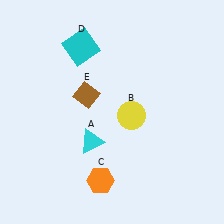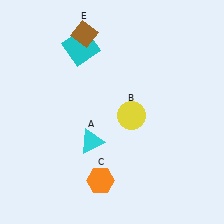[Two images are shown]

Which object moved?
The brown diamond (E) moved up.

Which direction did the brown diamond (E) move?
The brown diamond (E) moved up.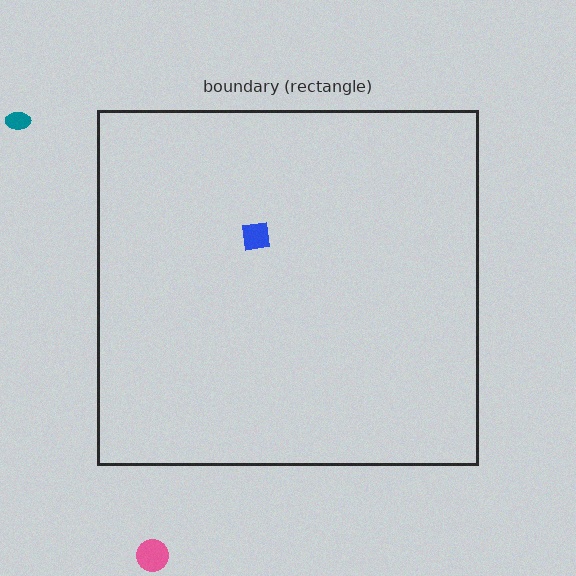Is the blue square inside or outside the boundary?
Inside.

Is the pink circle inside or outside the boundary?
Outside.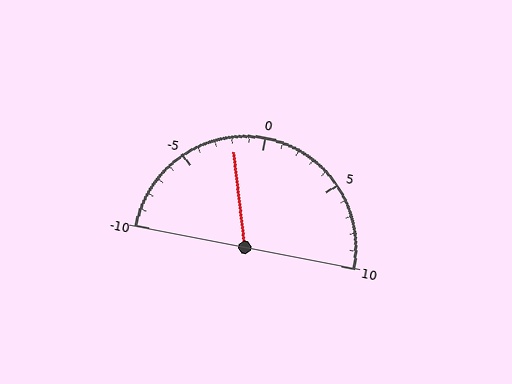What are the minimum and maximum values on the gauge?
The gauge ranges from -10 to 10.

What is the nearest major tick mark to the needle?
The nearest major tick mark is 0.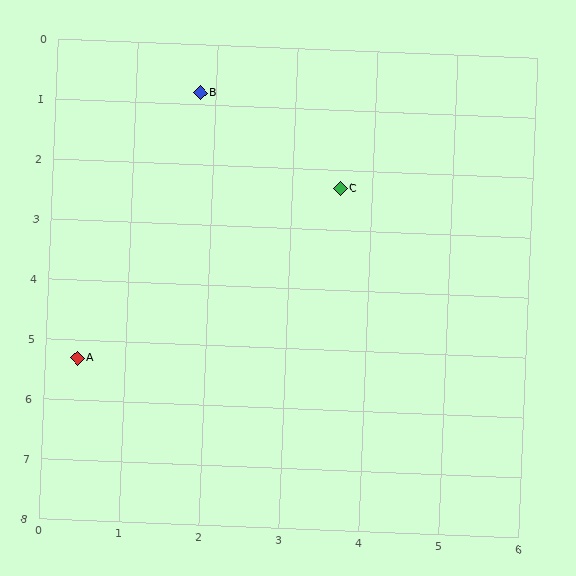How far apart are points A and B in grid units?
Points A and B are about 4.7 grid units apart.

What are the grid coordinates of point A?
Point A is at approximately (0.4, 5.3).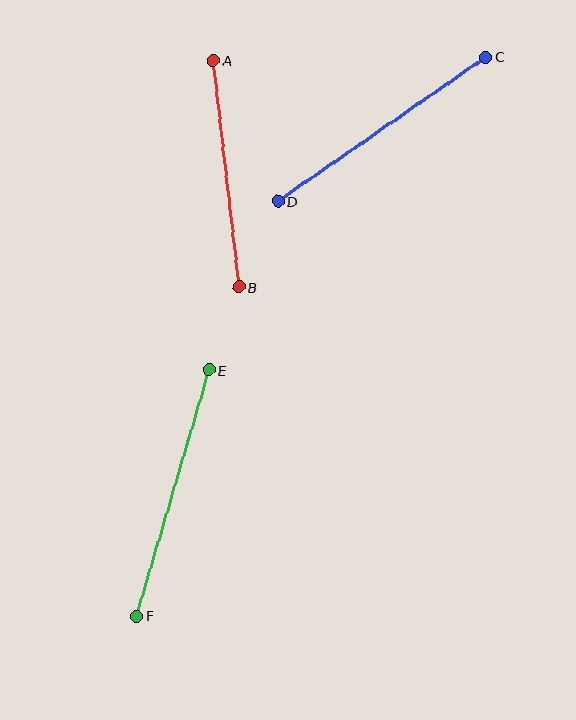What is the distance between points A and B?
The distance is approximately 228 pixels.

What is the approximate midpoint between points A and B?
The midpoint is at approximately (226, 174) pixels.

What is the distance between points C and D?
The distance is approximately 253 pixels.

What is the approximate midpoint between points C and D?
The midpoint is at approximately (382, 129) pixels.